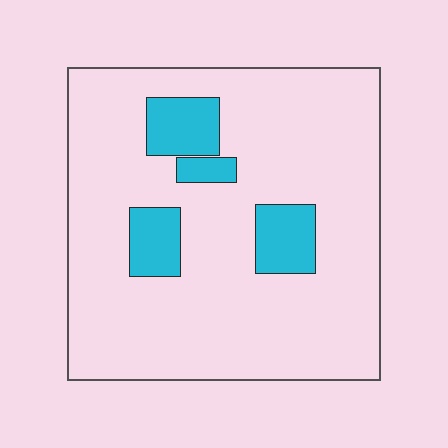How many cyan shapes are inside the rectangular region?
4.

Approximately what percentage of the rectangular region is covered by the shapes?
Approximately 15%.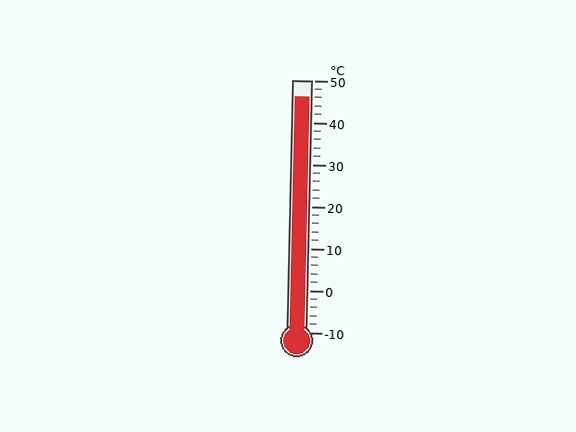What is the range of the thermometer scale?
The thermometer scale ranges from -10°C to 50°C.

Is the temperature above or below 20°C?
The temperature is above 20°C.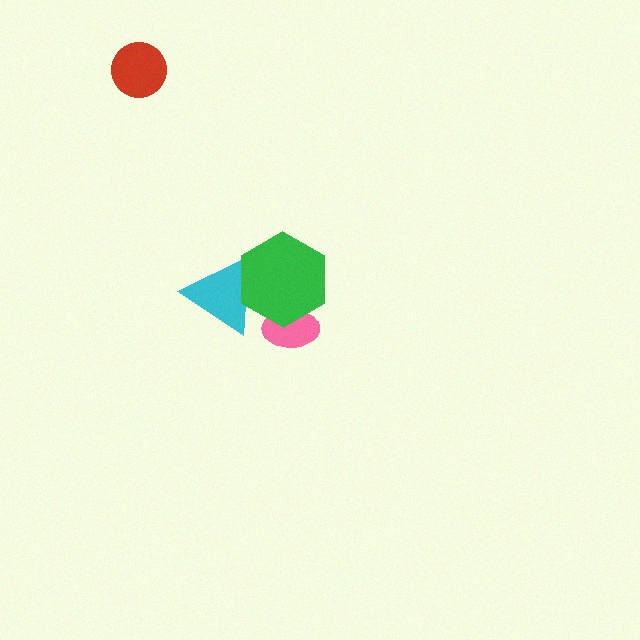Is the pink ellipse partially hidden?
Yes, it is partially covered by another shape.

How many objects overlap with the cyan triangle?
1 object overlaps with the cyan triangle.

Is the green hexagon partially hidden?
No, no other shape covers it.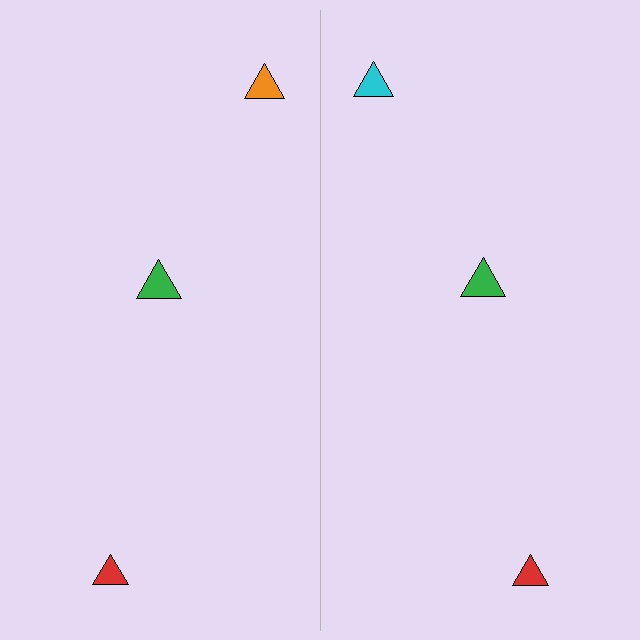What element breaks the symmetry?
The cyan triangle on the right side breaks the symmetry — its mirror counterpart is orange.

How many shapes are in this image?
There are 6 shapes in this image.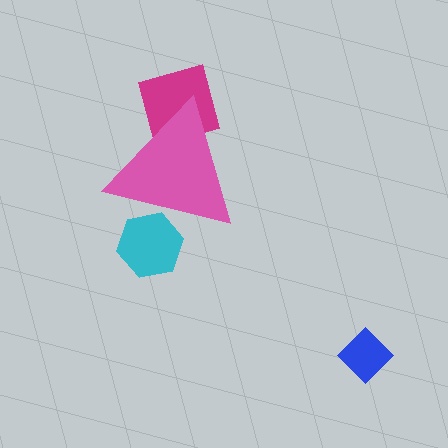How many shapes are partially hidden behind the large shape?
2 shapes are partially hidden.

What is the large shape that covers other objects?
A pink triangle.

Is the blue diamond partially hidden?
No, the blue diamond is fully visible.